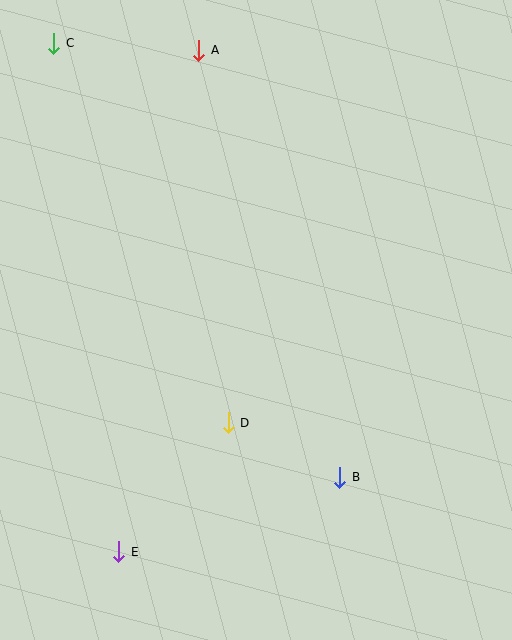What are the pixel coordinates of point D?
Point D is at (228, 423).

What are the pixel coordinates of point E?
Point E is at (119, 552).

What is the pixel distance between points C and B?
The distance between C and B is 520 pixels.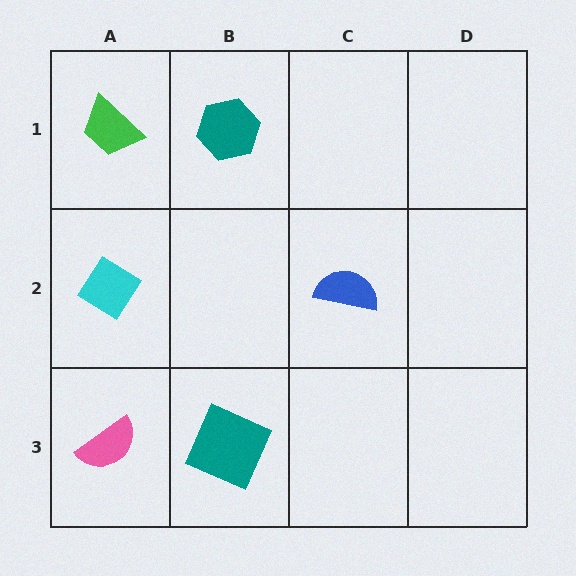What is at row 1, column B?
A teal hexagon.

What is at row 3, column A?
A pink semicircle.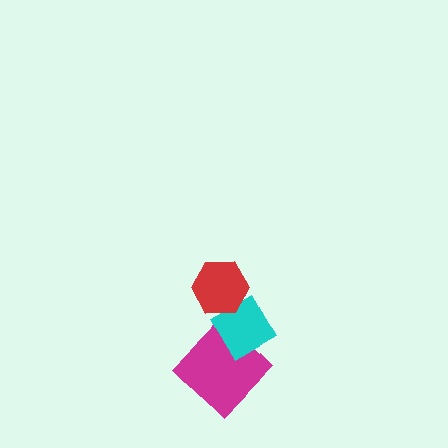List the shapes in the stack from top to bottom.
From top to bottom: the red hexagon, the cyan diamond, the magenta diamond.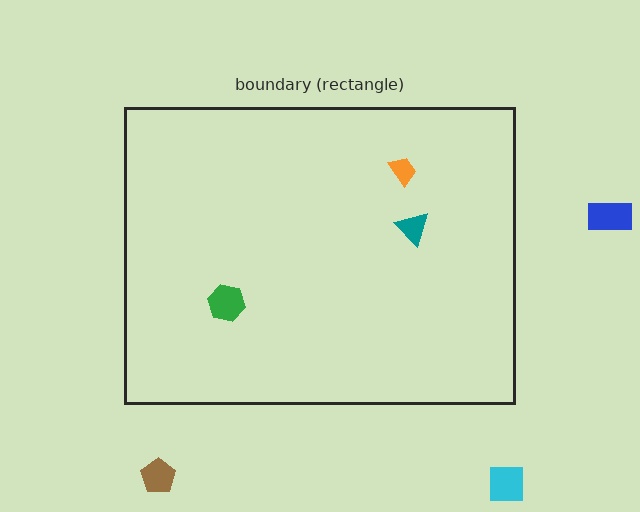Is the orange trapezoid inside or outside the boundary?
Inside.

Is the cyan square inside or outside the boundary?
Outside.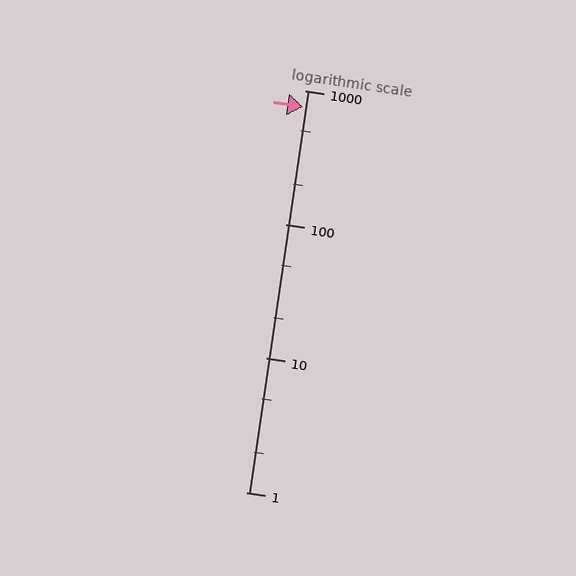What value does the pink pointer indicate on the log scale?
The pointer indicates approximately 760.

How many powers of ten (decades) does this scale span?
The scale spans 3 decades, from 1 to 1000.